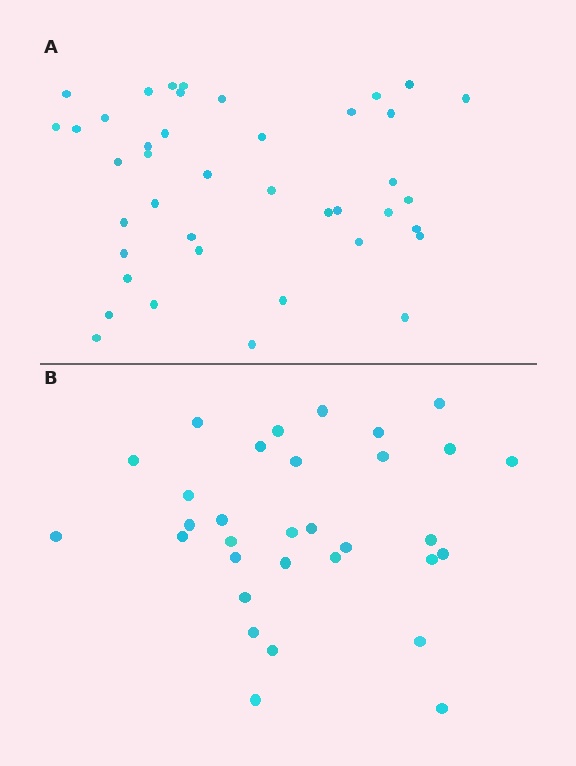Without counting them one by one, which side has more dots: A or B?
Region A (the top region) has more dots.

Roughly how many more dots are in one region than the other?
Region A has roughly 8 or so more dots than region B.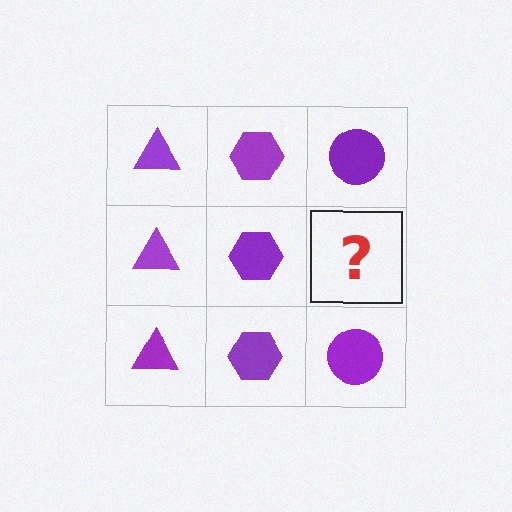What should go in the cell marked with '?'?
The missing cell should contain a purple circle.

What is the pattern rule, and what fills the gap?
The rule is that each column has a consistent shape. The gap should be filled with a purple circle.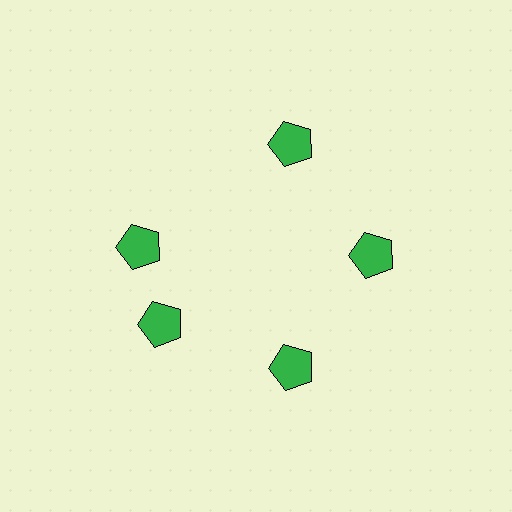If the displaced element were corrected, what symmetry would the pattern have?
It would have 5-fold rotational symmetry — the pattern would map onto itself every 72 degrees.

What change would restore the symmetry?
The symmetry would be restored by rotating it back into even spacing with its neighbors so that all 5 pentagons sit at equal angles and equal distance from the center.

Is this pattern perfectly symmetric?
No. The 5 green pentagons are arranged in a ring, but one element near the 10 o'clock position is rotated out of alignment along the ring, breaking the 5-fold rotational symmetry.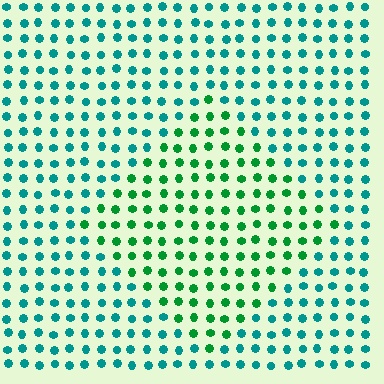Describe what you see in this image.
The image is filled with small teal elements in a uniform arrangement. A diamond-shaped region is visible where the elements are tinted to a slightly different hue, forming a subtle color boundary.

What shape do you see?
I see a diamond.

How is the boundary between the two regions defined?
The boundary is defined purely by a slight shift in hue (about 40 degrees). Spacing, size, and orientation are identical on both sides.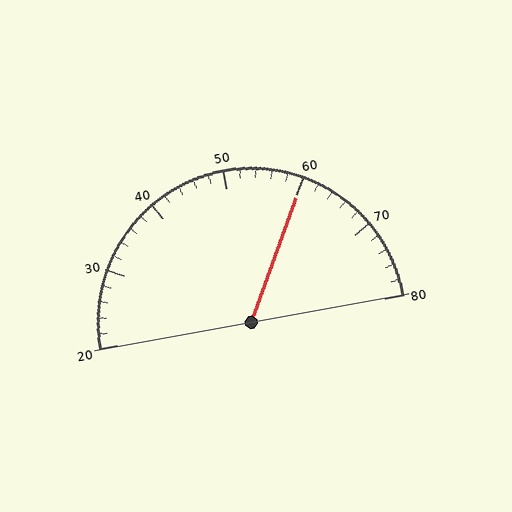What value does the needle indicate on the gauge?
The needle indicates approximately 60.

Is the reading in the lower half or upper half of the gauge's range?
The reading is in the upper half of the range (20 to 80).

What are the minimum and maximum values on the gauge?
The gauge ranges from 20 to 80.